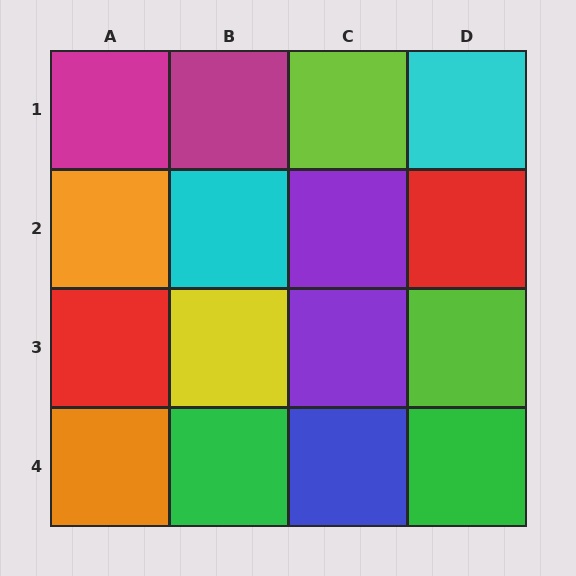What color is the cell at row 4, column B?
Green.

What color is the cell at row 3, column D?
Lime.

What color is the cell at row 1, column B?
Magenta.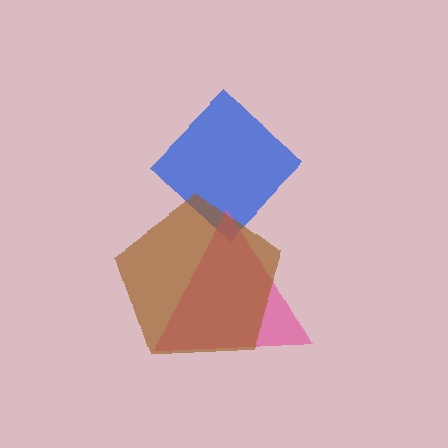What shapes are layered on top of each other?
The layered shapes are: a blue diamond, a pink triangle, a brown pentagon.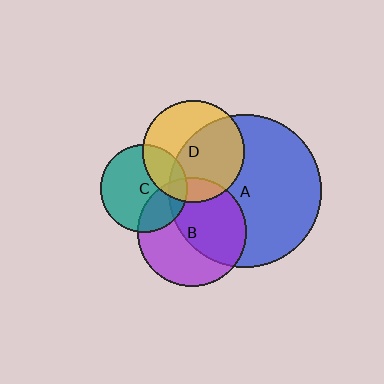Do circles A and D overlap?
Yes.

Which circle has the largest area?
Circle A (blue).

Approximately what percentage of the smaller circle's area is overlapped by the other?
Approximately 55%.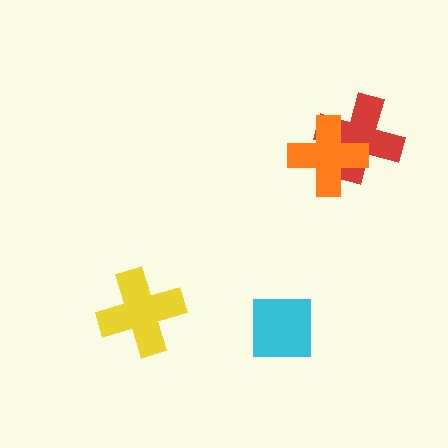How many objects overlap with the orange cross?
1 object overlaps with the orange cross.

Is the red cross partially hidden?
Yes, it is partially covered by another shape.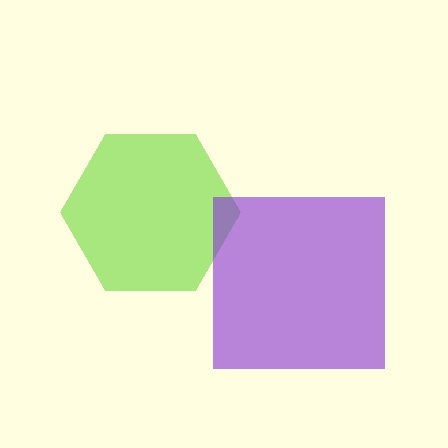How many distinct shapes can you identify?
There are 2 distinct shapes: a lime hexagon, a purple square.